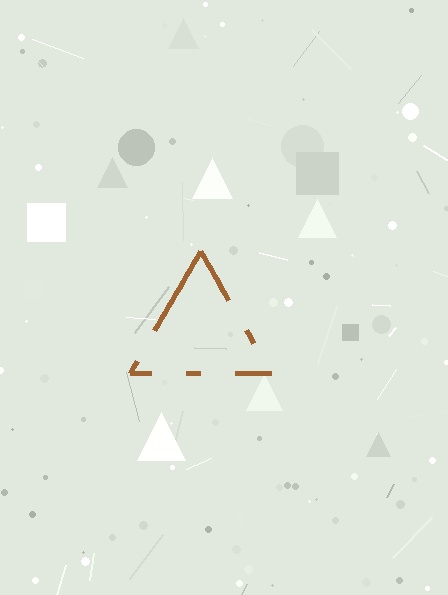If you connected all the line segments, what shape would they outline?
They would outline a triangle.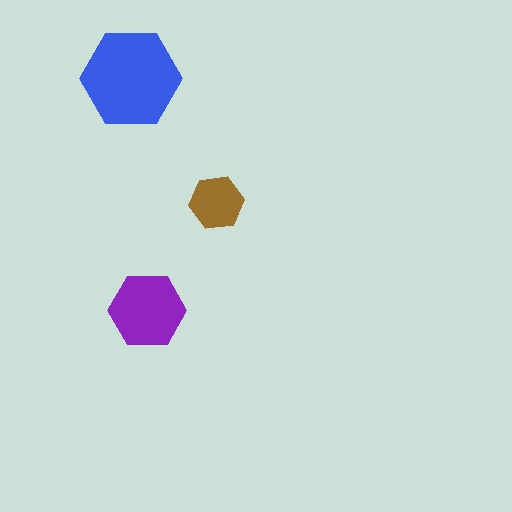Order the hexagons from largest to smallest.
the blue one, the purple one, the brown one.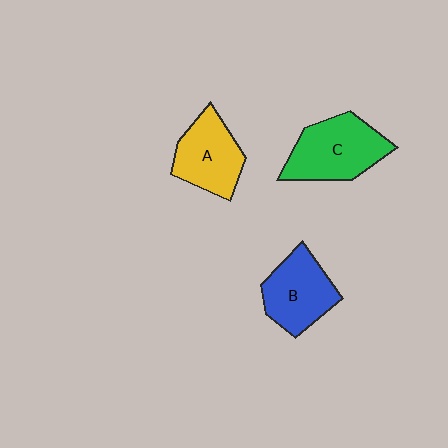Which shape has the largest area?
Shape C (green).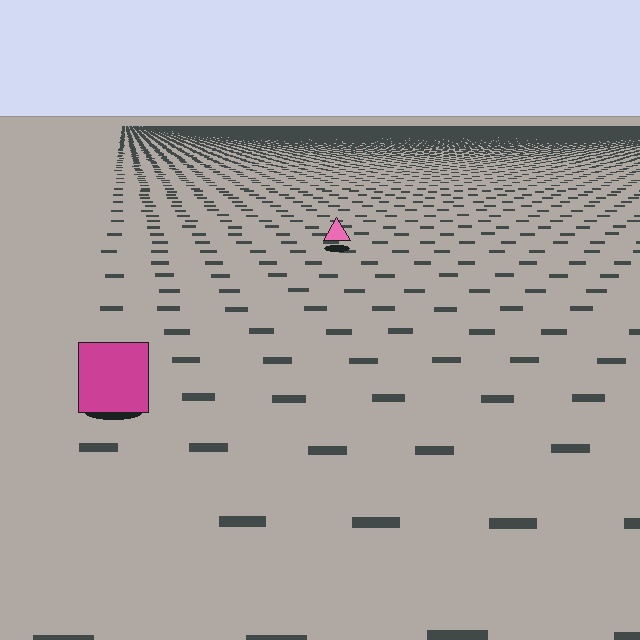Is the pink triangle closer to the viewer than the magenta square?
No. The magenta square is closer — you can tell from the texture gradient: the ground texture is coarser near it.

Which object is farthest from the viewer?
The pink triangle is farthest from the viewer. It appears smaller and the ground texture around it is denser.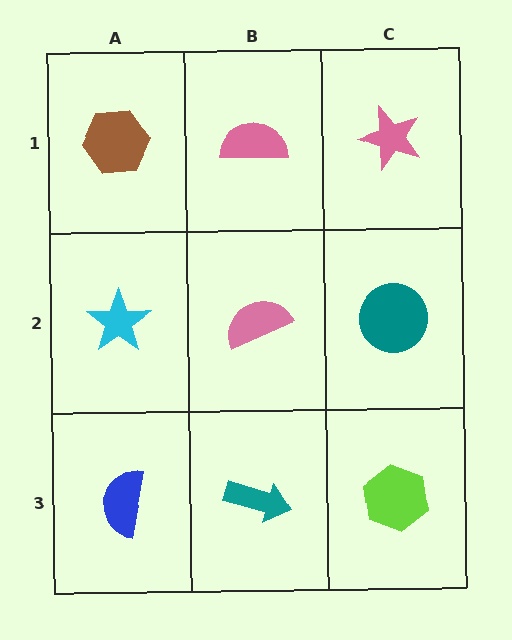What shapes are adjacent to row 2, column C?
A pink star (row 1, column C), a lime hexagon (row 3, column C), a pink semicircle (row 2, column B).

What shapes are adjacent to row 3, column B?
A pink semicircle (row 2, column B), a blue semicircle (row 3, column A), a lime hexagon (row 3, column C).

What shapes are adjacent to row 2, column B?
A pink semicircle (row 1, column B), a teal arrow (row 3, column B), a cyan star (row 2, column A), a teal circle (row 2, column C).